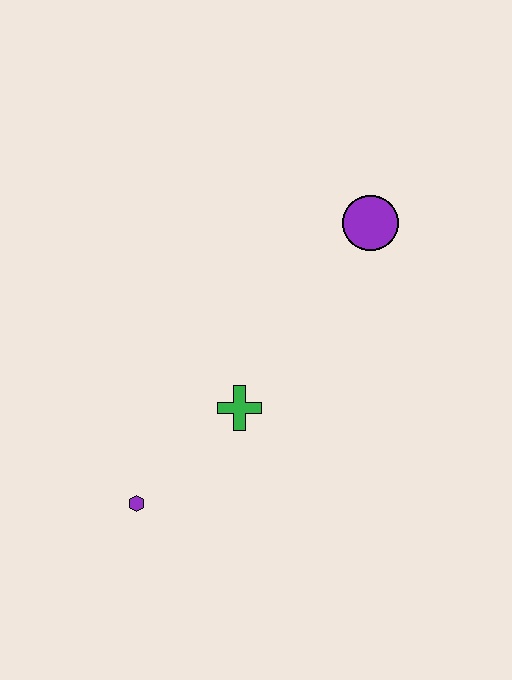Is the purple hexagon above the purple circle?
No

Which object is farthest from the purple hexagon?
The purple circle is farthest from the purple hexagon.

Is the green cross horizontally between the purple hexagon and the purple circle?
Yes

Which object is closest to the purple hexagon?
The green cross is closest to the purple hexagon.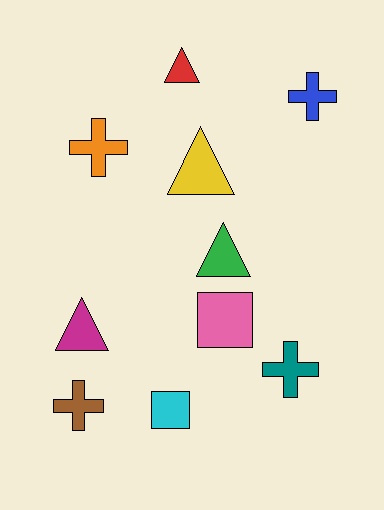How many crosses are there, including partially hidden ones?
There are 4 crosses.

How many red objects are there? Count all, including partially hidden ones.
There is 1 red object.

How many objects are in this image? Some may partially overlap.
There are 10 objects.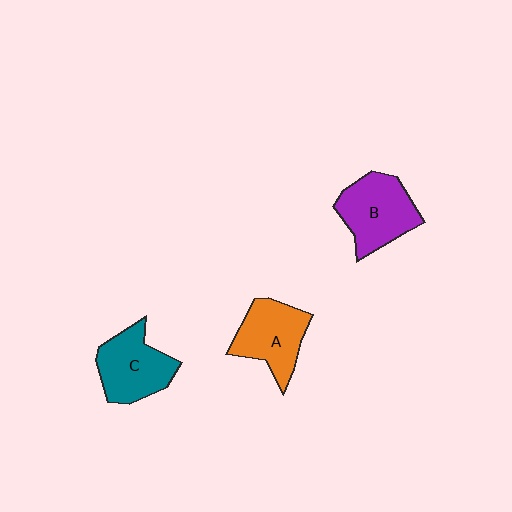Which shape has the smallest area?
Shape A (orange).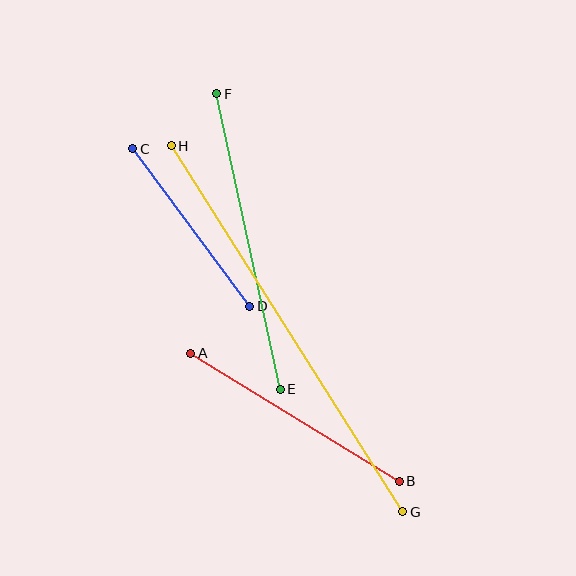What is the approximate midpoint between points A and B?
The midpoint is at approximately (295, 417) pixels.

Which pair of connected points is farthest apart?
Points G and H are farthest apart.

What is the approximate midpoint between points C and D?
The midpoint is at approximately (191, 228) pixels.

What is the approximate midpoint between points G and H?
The midpoint is at approximately (287, 329) pixels.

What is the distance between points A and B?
The distance is approximately 245 pixels.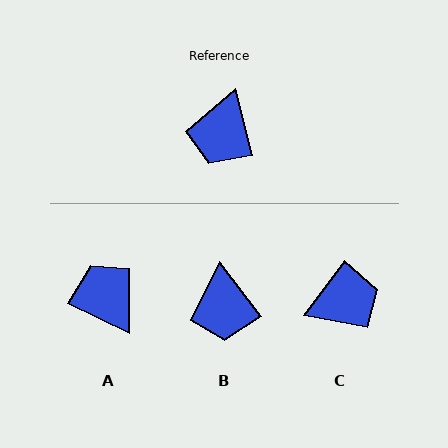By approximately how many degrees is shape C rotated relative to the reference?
Approximately 129 degrees counter-clockwise.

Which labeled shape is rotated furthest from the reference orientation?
A, about 131 degrees away.